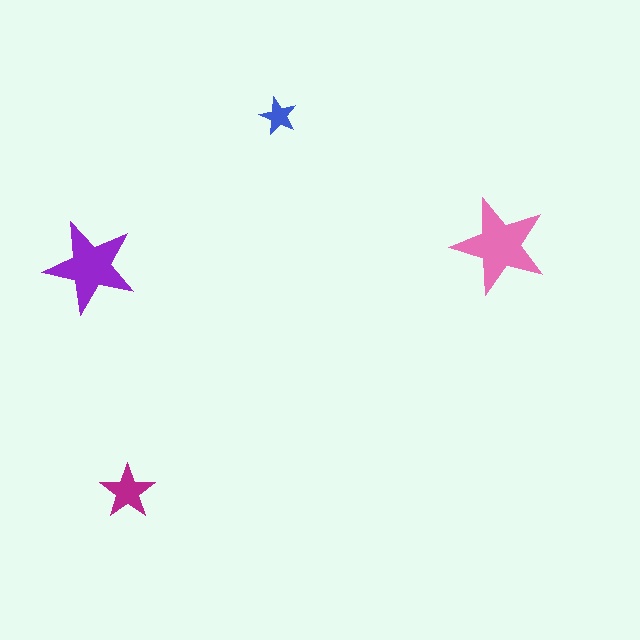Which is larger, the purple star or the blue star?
The purple one.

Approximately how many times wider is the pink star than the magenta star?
About 2 times wider.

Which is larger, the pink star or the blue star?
The pink one.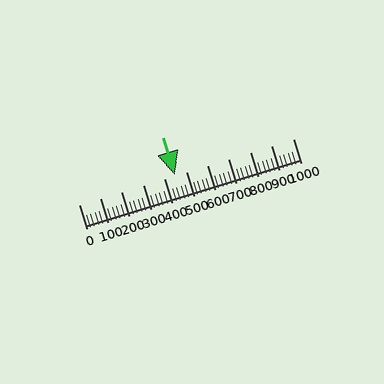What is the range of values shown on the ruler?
The ruler shows values from 0 to 1000.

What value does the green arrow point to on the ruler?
The green arrow points to approximately 448.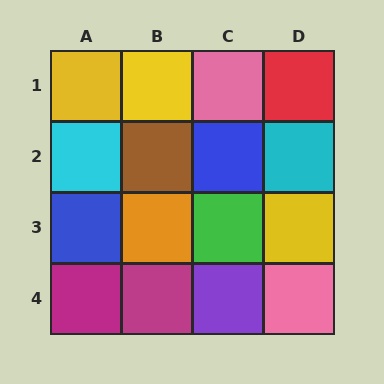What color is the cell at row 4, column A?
Magenta.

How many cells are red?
1 cell is red.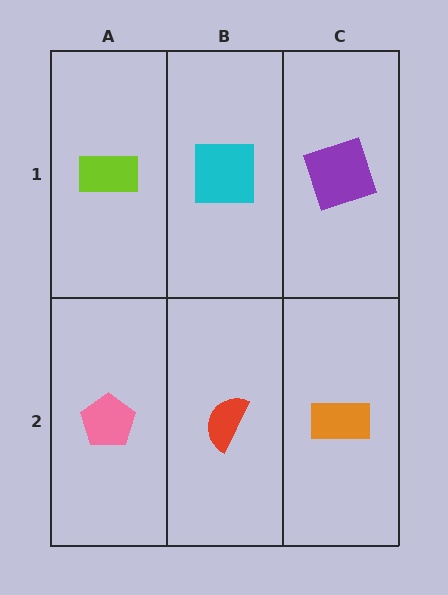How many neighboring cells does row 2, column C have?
2.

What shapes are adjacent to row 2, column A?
A lime rectangle (row 1, column A), a red semicircle (row 2, column B).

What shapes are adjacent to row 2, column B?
A cyan square (row 1, column B), a pink pentagon (row 2, column A), an orange rectangle (row 2, column C).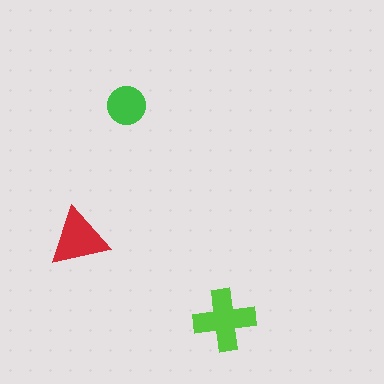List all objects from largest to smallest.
The lime cross, the red triangle, the green circle.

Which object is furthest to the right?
The lime cross is rightmost.